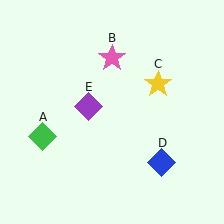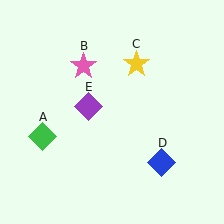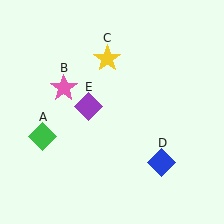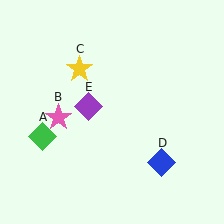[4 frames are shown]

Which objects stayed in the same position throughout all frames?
Green diamond (object A) and blue diamond (object D) and purple diamond (object E) remained stationary.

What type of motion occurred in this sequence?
The pink star (object B), yellow star (object C) rotated counterclockwise around the center of the scene.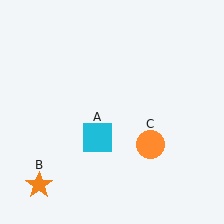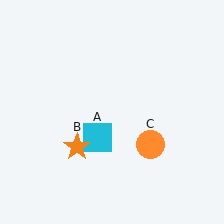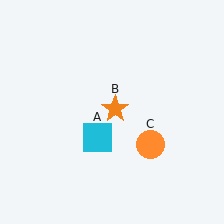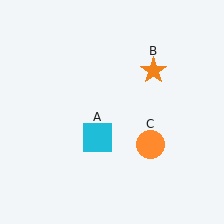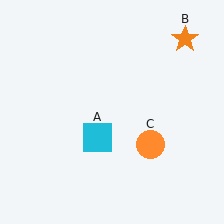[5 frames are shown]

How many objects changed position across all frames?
1 object changed position: orange star (object B).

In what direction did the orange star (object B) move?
The orange star (object B) moved up and to the right.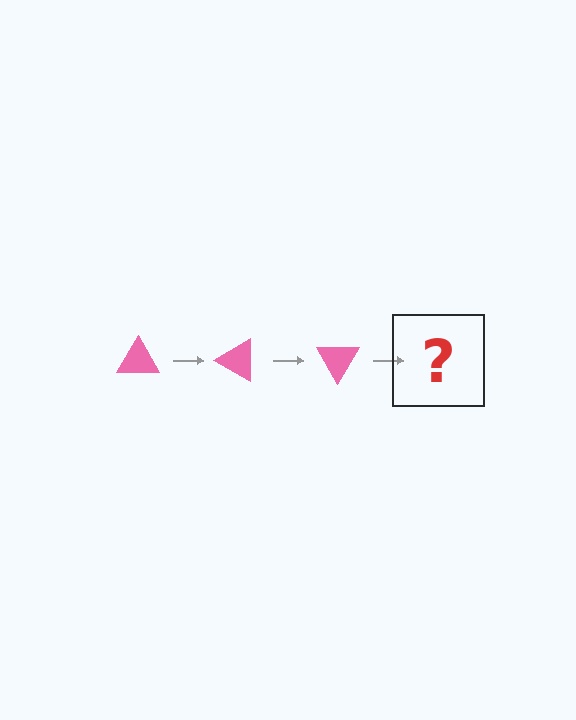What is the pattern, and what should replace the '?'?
The pattern is that the triangle rotates 30 degrees each step. The '?' should be a pink triangle rotated 90 degrees.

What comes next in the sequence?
The next element should be a pink triangle rotated 90 degrees.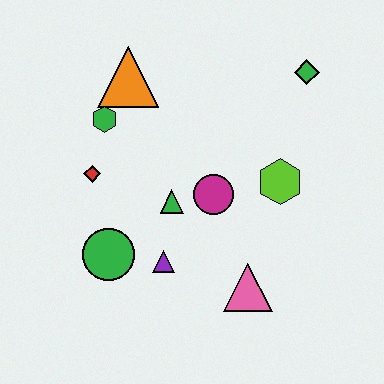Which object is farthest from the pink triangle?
The orange triangle is farthest from the pink triangle.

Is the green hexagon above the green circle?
Yes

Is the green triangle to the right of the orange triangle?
Yes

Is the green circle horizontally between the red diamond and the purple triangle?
Yes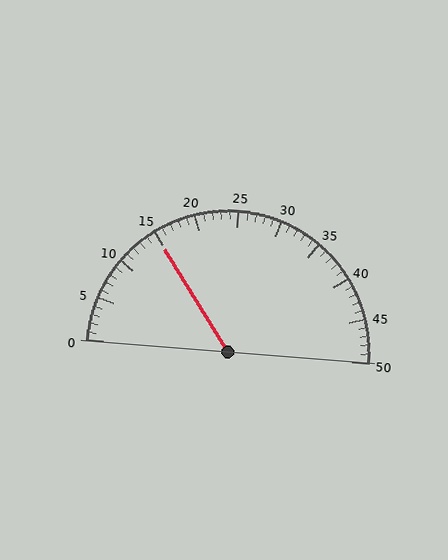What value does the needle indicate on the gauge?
The needle indicates approximately 15.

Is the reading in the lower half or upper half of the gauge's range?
The reading is in the lower half of the range (0 to 50).